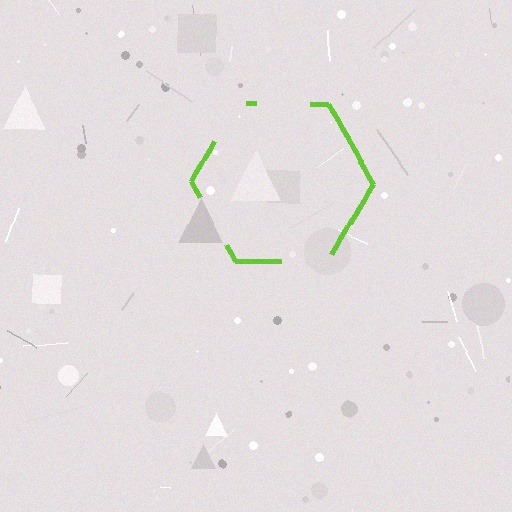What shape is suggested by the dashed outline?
The dashed outline suggests a hexagon.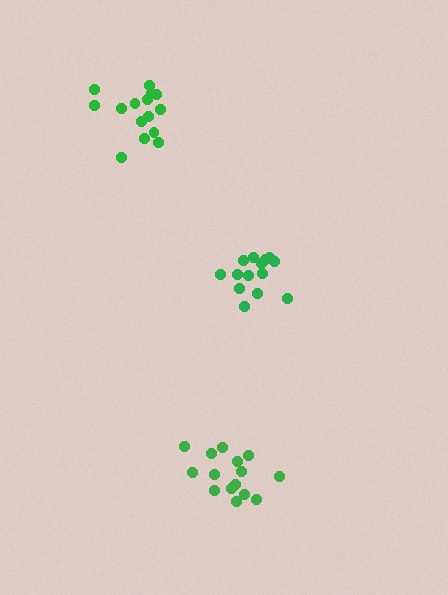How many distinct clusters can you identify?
There are 3 distinct clusters.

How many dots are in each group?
Group 1: 14 dots, Group 2: 15 dots, Group 3: 15 dots (44 total).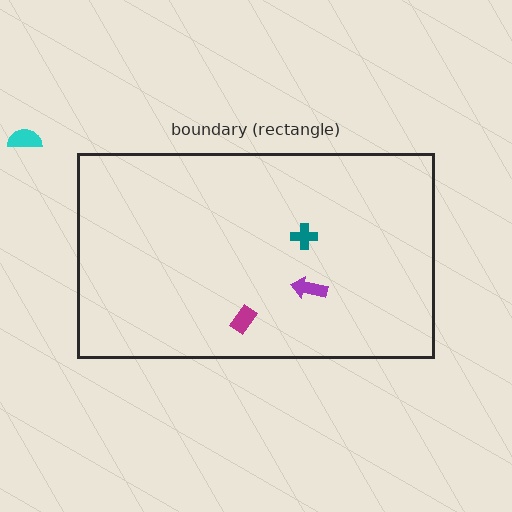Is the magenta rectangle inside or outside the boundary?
Inside.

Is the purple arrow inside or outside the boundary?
Inside.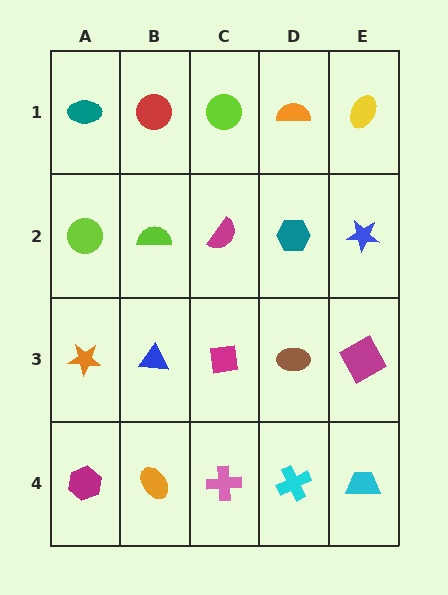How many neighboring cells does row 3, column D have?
4.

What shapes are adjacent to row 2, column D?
An orange semicircle (row 1, column D), a brown ellipse (row 3, column D), a magenta semicircle (row 2, column C), a blue star (row 2, column E).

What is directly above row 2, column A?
A teal ellipse.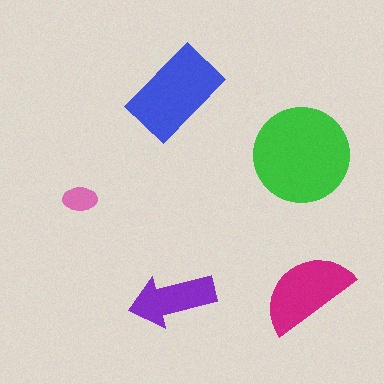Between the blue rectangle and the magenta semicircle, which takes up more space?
The blue rectangle.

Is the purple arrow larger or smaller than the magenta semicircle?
Smaller.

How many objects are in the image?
There are 5 objects in the image.